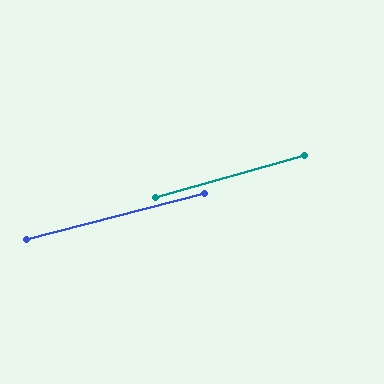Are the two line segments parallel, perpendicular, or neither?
Parallel — their directions differ by only 1.3°.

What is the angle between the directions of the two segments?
Approximately 1 degree.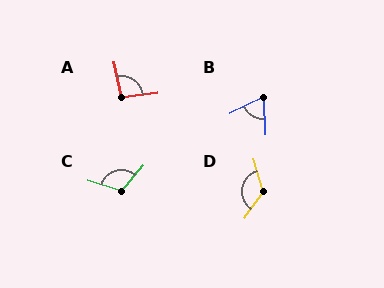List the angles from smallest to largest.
B (66°), A (95°), C (113°), D (128°).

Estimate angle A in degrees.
Approximately 95 degrees.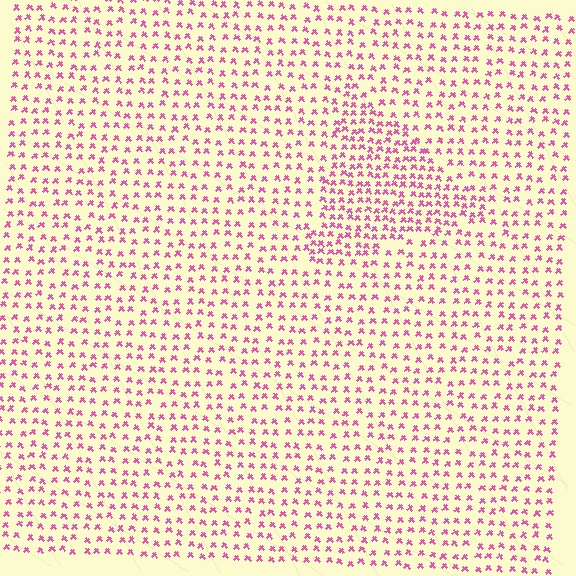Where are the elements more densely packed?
The elements are more densely packed inside the triangle boundary.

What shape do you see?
I see a triangle.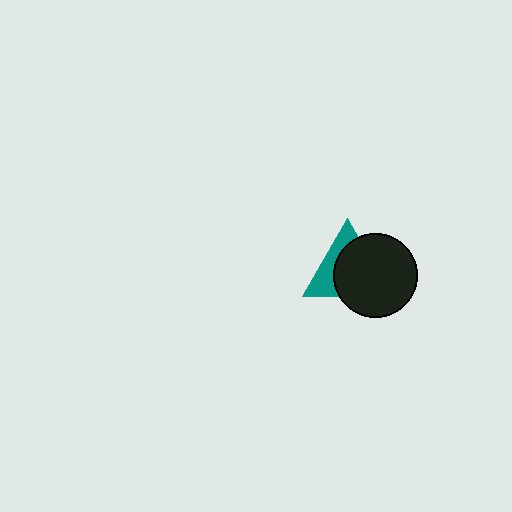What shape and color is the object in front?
The object in front is a black circle.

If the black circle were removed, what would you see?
You would see the complete teal triangle.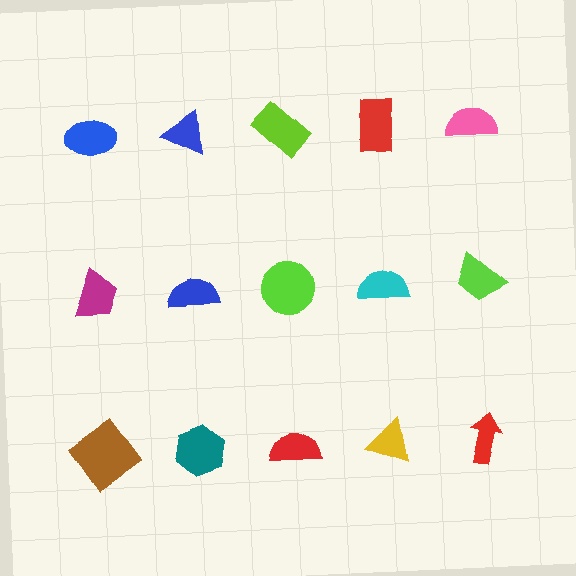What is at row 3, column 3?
A red semicircle.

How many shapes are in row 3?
5 shapes.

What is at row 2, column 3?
A lime circle.